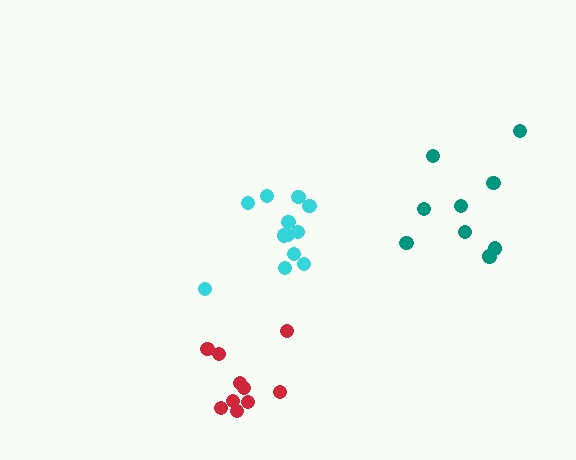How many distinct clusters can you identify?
There are 3 distinct clusters.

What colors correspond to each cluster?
The clusters are colored: red, cyan, teal.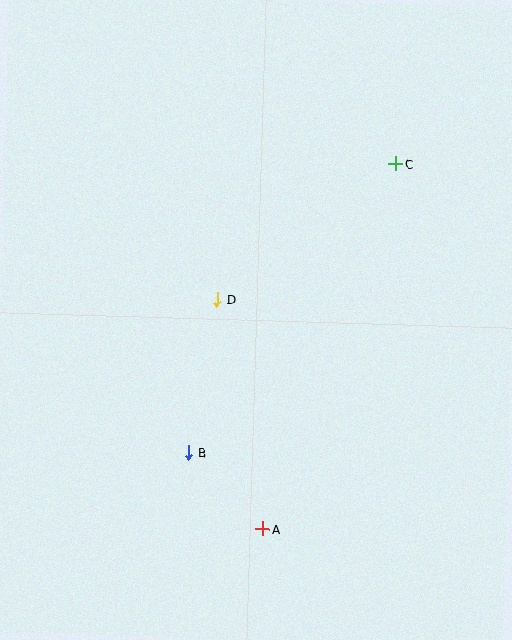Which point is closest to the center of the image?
Point D at (217, 299) is closest to the center.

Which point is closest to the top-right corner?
Point C is closest to the top-right corner.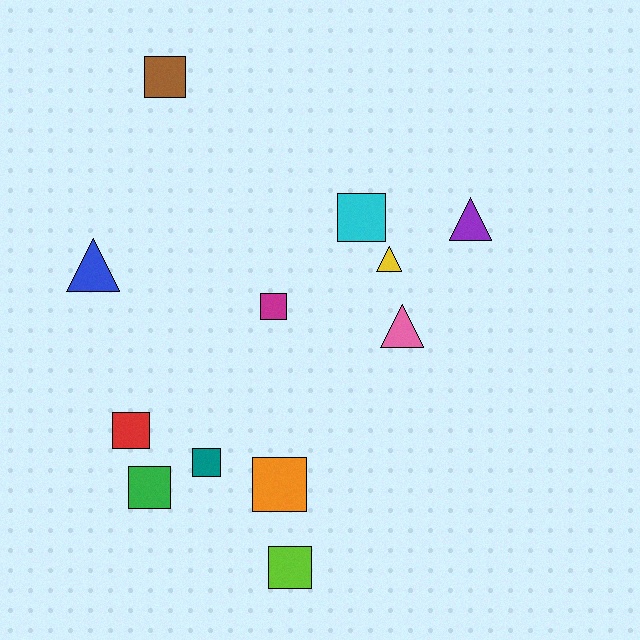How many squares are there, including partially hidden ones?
There are 8 squares.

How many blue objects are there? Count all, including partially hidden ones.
There is 1 blue object.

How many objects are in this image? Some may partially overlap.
There are 12 objects.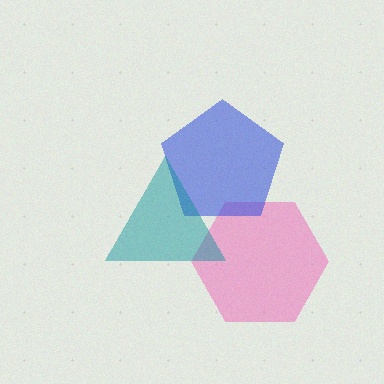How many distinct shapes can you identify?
There are 3 distinct shapes: a pink hexagon, a blue pentagon, a teal triangle.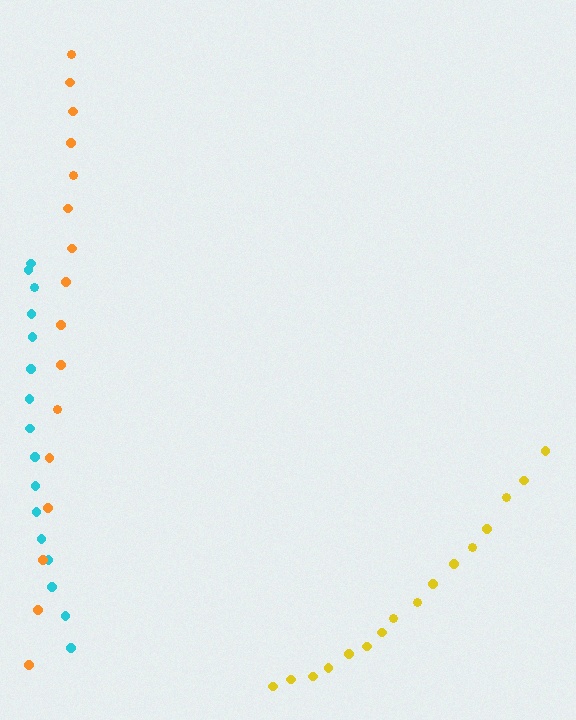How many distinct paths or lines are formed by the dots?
There are 3 distinct paths.